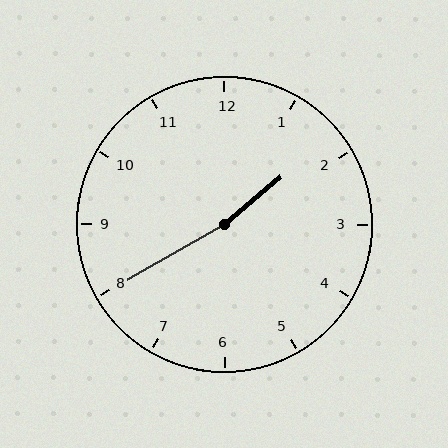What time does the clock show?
1:40.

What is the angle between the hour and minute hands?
Approximately 170 degrees.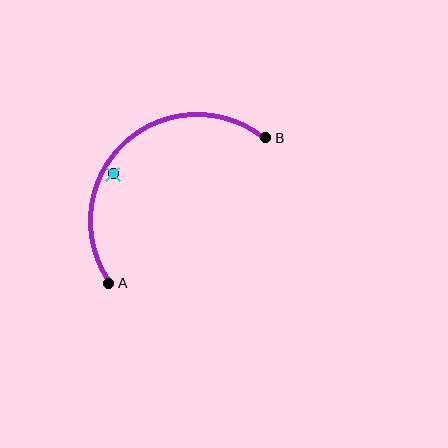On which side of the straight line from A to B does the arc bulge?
The arc bulges above and to the left of the straight line connecting A and B.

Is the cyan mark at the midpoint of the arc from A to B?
No — the cyan mark does not lie on the arc at all. It sits slightly inside the curve.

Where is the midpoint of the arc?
The arc midpoint is the point on the curve farthest from the straight line joining A and B. It sits above and to the left of that line.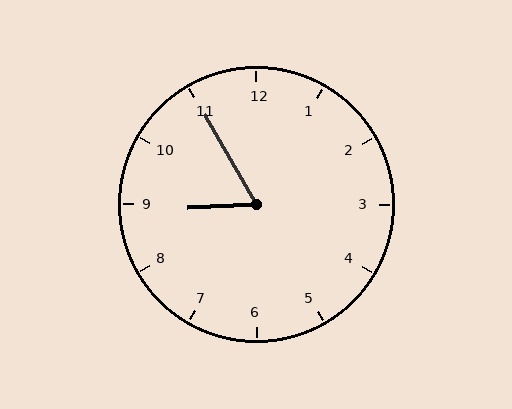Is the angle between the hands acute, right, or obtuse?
It is acute.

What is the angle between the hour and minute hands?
Approximately 62 degrees.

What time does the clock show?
8:55.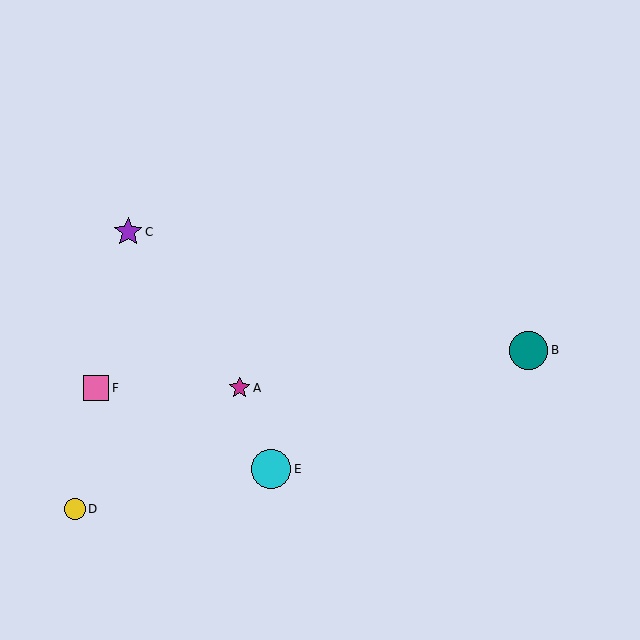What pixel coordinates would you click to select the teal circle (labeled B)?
Click at (529, 350) to select the teal circle B.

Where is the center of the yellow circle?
The center of the yellow circle is at (75, 509).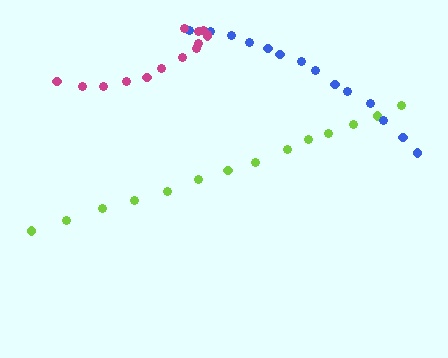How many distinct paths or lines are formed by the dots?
There are 3 distinct paths.